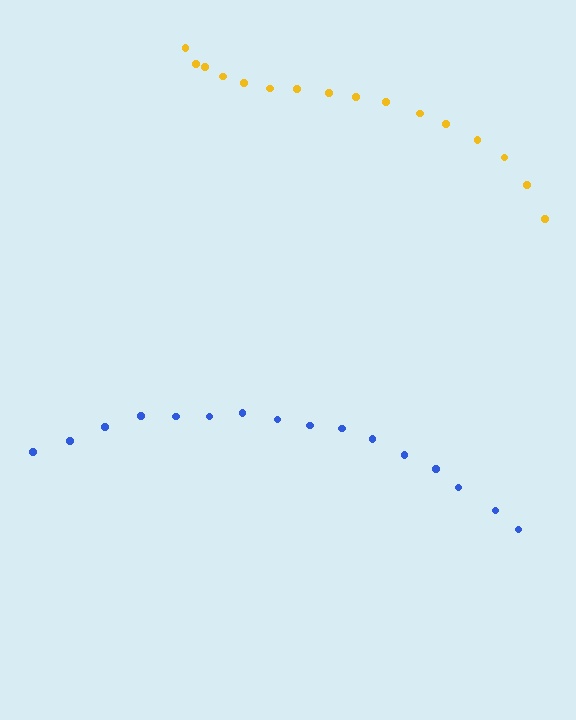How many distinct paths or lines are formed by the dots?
There are 2 distinct paths.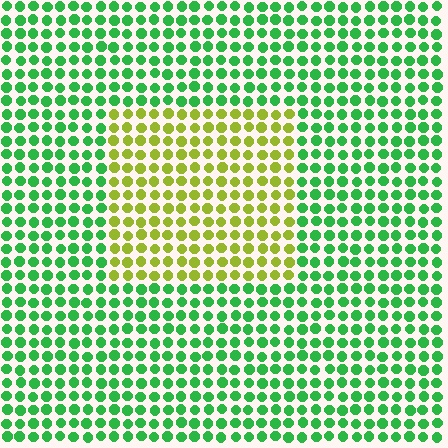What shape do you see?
I see a rectangle.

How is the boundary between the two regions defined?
The boundary is defined purely by a slight shift in hue (about 55 degrees). Spacing, size, and orientation are identical on both sides.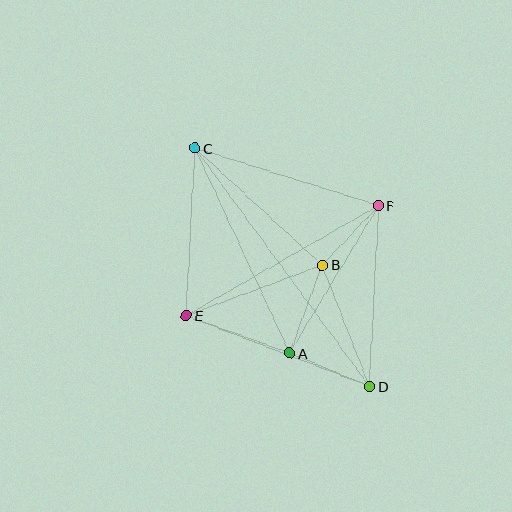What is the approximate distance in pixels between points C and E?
The distance between C and E is approximately 167 pixels.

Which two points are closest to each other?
Points B and F are closest to each other.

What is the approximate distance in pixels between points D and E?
The distance between D and E is approximately 196 pixels.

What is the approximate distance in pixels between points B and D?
The distance between B and D is approximately 131 pixels.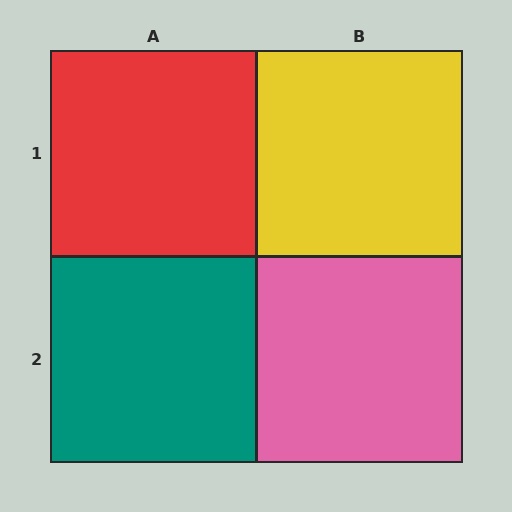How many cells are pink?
1 cell is pink.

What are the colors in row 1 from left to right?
Red, yellow.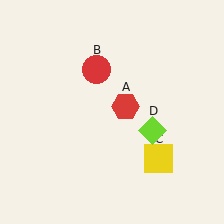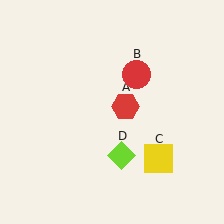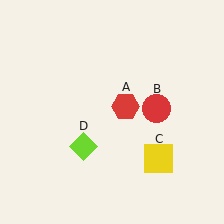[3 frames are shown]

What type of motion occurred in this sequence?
The red circle (object B), lime diamond (object D) rotated clockwise around the center of the scene.